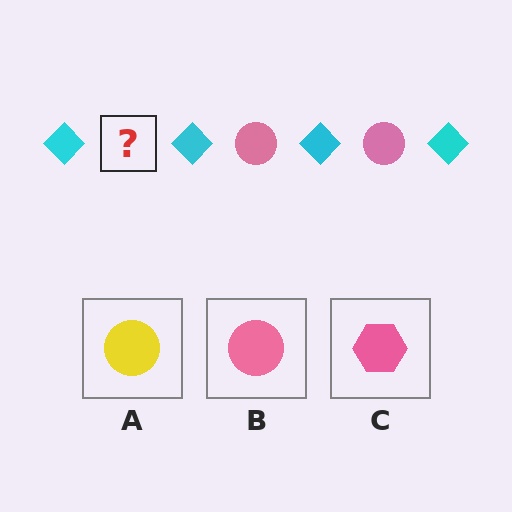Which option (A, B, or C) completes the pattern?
B.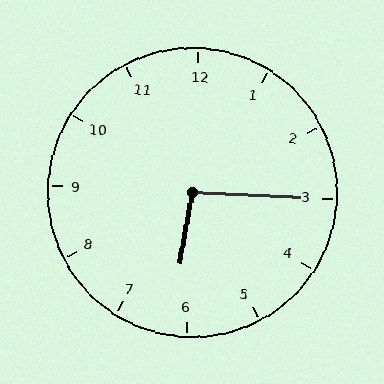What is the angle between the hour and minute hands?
Approximately 98 degrees.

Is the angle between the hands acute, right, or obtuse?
It is obtuse.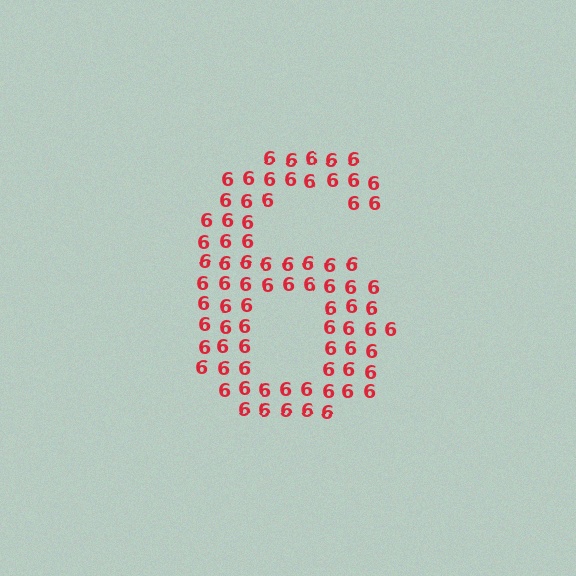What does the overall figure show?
The overall figure shows the digit 6.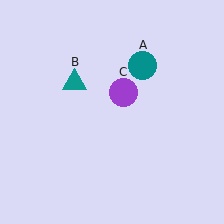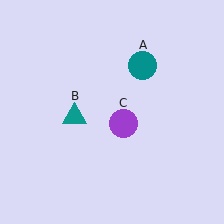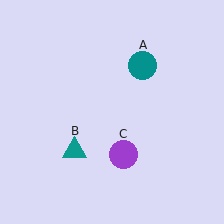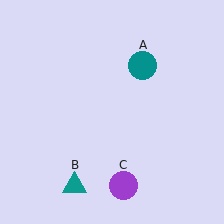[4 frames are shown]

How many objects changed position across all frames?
2 objects changed position: teal triangle (object B), purple circle (object C).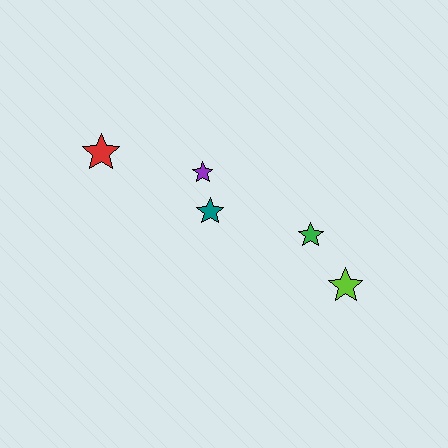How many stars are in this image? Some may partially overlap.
There are 5 stars.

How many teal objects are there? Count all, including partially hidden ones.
There is 1 teal object.